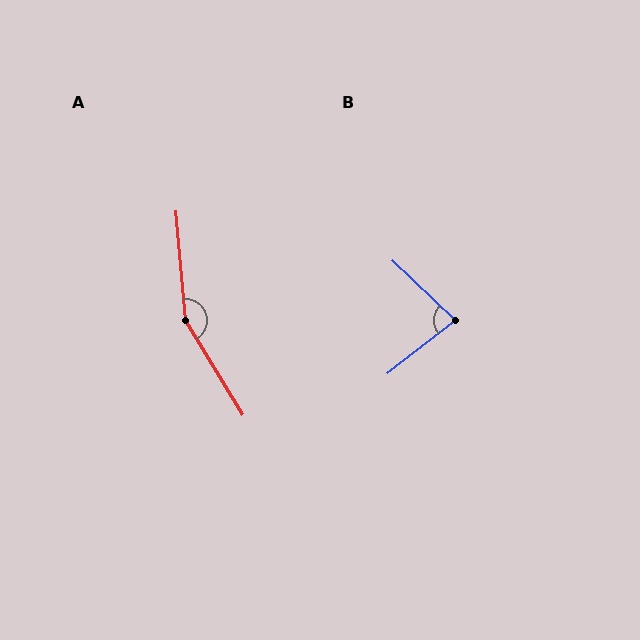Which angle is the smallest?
B, at approximately 82 degrees.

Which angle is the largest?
A, at approximately 154 degrees.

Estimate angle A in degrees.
Approximately 154 degrees.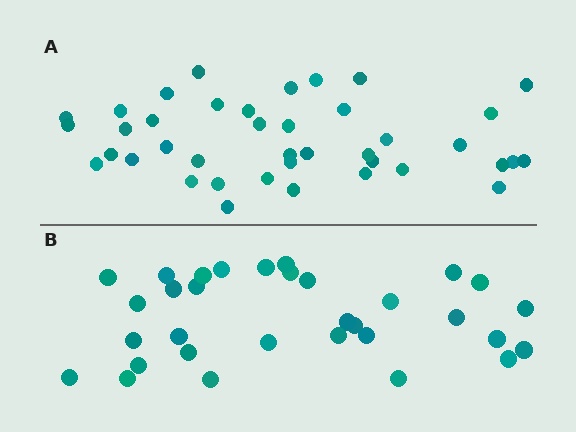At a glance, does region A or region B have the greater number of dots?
Region A (the top region) has more dots.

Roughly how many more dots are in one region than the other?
Region A has roughly 8 or so more dots than region B.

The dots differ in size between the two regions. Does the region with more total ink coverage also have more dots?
No. Region B has more total ink coverage because its dots are larger, but region A actually contains more individual dots. Total area can be misleading — the number of items is what matters here.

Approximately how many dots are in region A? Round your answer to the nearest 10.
About 40 dots.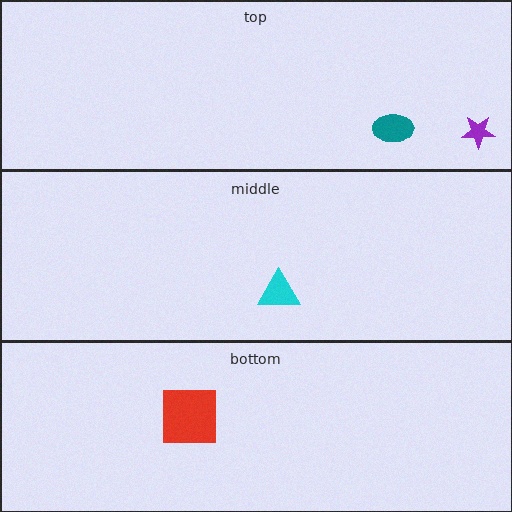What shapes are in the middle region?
The cyan triangle.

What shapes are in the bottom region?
The red square.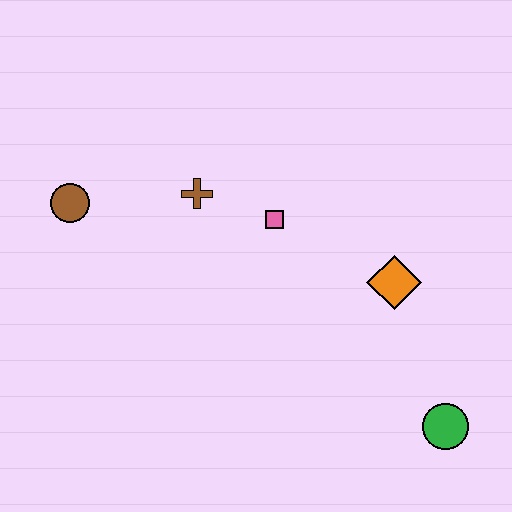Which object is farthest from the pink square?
The green circle is farthest from the pink square.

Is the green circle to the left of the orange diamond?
No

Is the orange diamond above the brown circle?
No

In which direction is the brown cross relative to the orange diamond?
The brown cross is to the left of the orange diamond.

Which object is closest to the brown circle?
The brown cross is closest to the brown circle.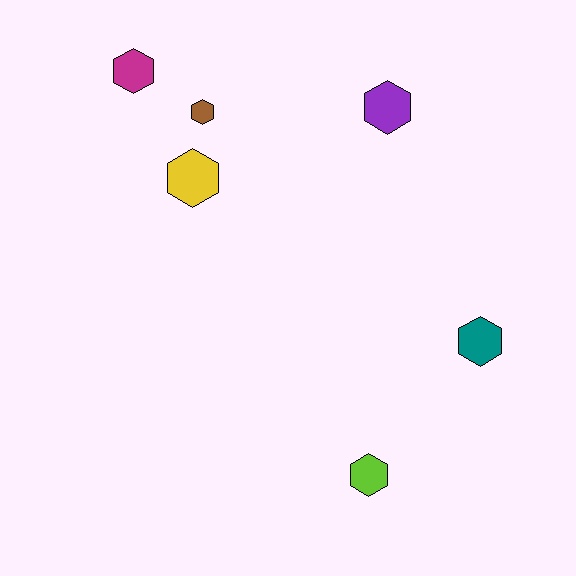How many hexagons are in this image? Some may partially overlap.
There are 6 hexagons.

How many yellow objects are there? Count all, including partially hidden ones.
There is 1 yellow object.